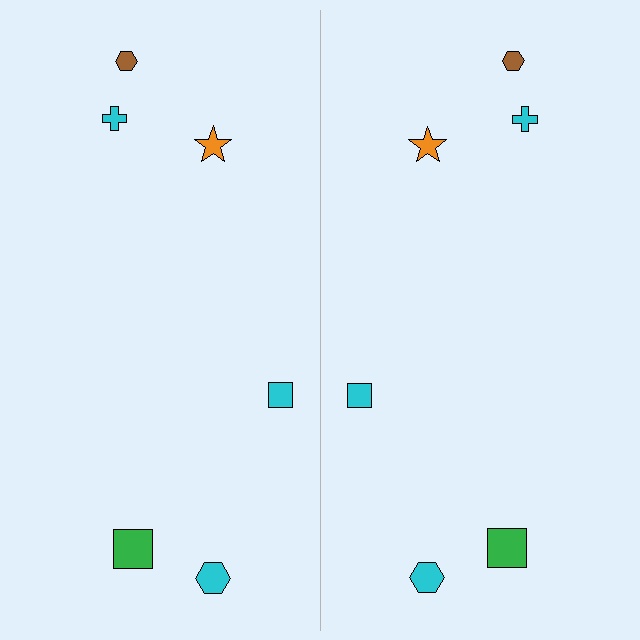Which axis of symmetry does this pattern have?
The pattern has a vertical axis of symmetry running through the center of the image.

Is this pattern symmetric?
Yes, this pattern has bilateral (reflection) symmetry.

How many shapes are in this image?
There are 12 shapes in this image.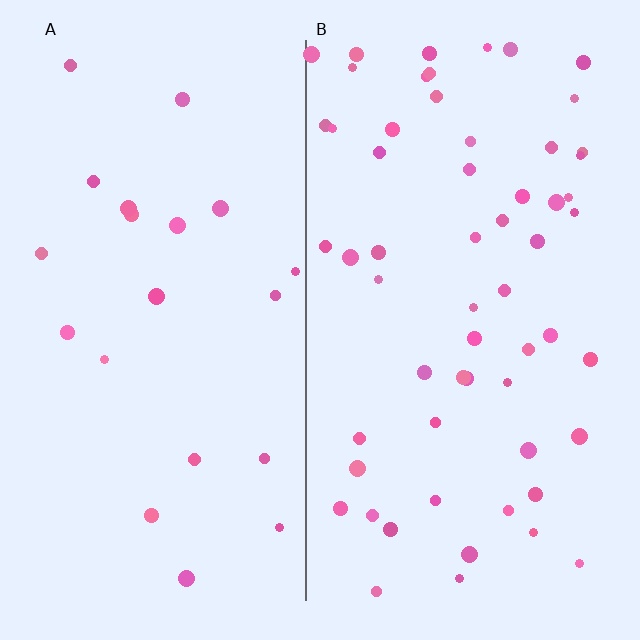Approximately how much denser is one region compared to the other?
Approximately 2.9× — region B over region A.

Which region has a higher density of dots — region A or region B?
B (the right).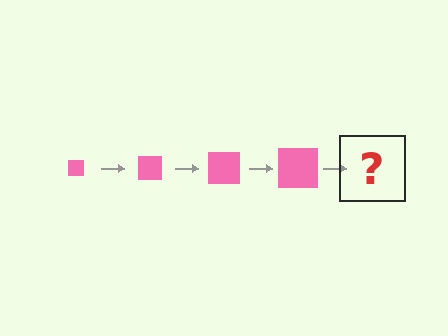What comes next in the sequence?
The next element should be a pink square, larger than the previous one.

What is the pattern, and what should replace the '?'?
The pattern is that the square gets progressively larger each step. The '?' should be a pink square, larger than the previous one.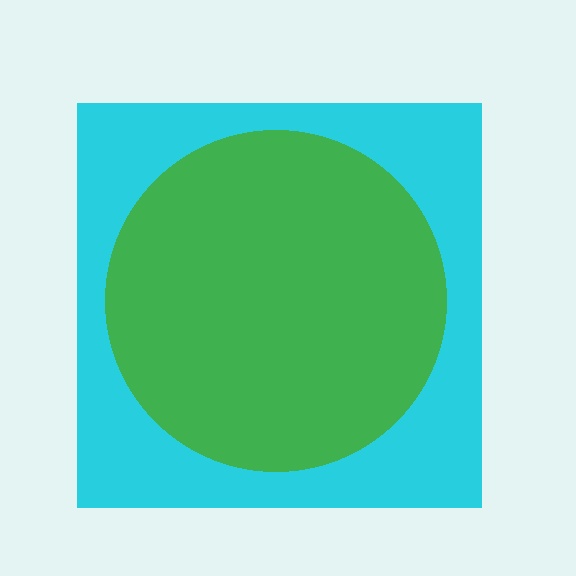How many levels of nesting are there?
2.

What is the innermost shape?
The green circle.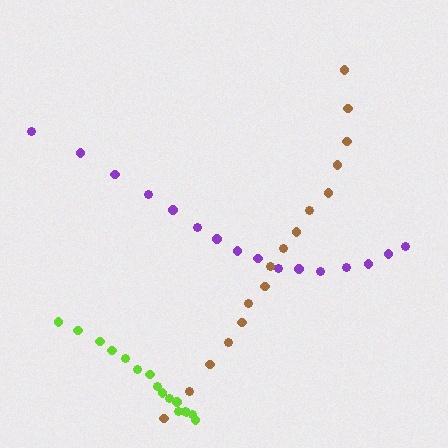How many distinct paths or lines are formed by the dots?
There are 3 distinct paths.